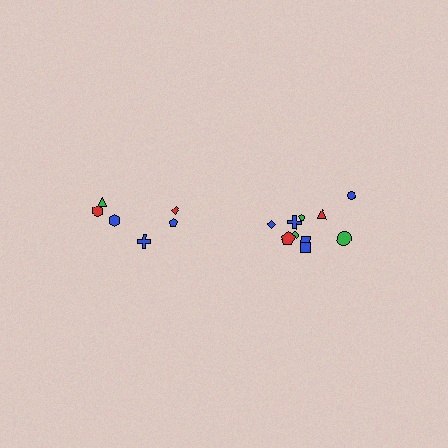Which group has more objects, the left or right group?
The right group.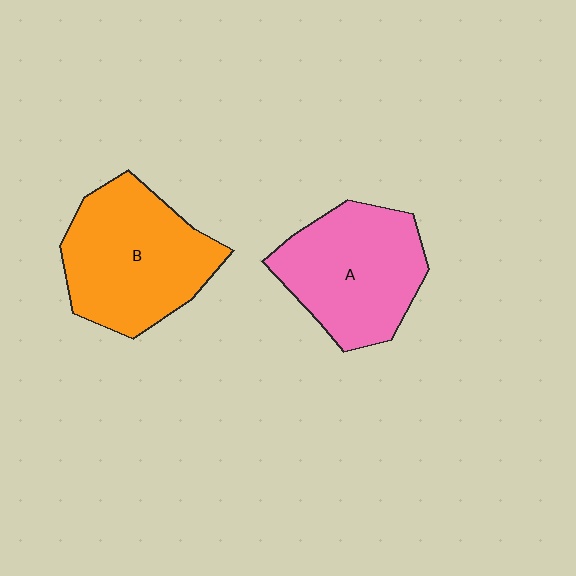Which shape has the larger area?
Shape B (orange).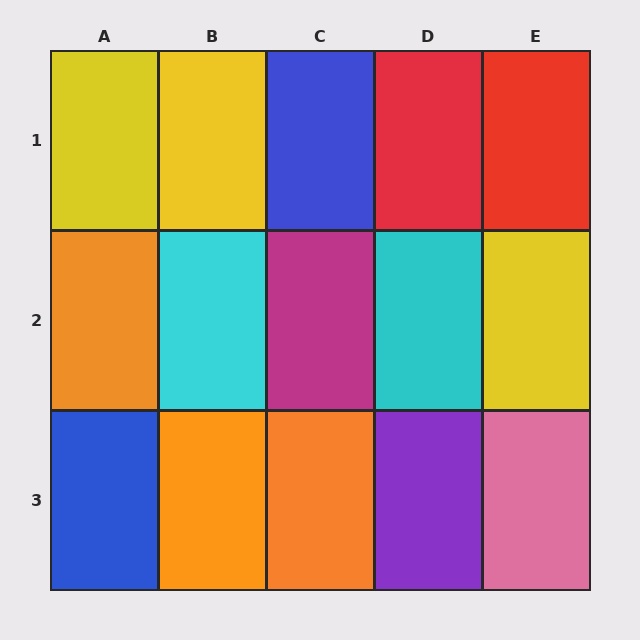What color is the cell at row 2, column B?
Cyan.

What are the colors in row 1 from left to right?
Yellow, yellow, blue, red, red.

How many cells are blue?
2 cells are blue.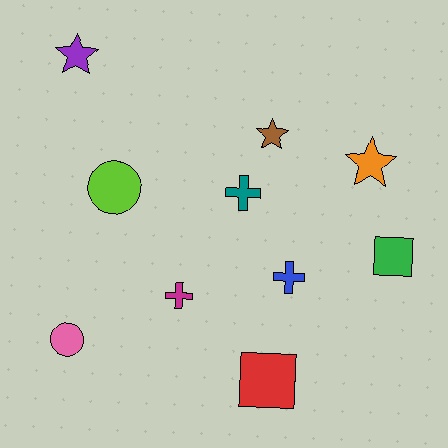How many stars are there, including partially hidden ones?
There are 3 stars.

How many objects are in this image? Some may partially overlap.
There are 10 objects.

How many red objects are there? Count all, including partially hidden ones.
There is 1 red object.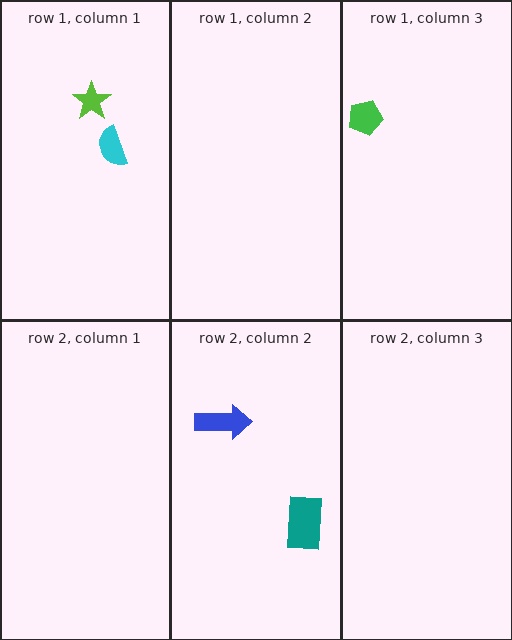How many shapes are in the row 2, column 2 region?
2.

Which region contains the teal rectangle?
The row 2, column 2 region.